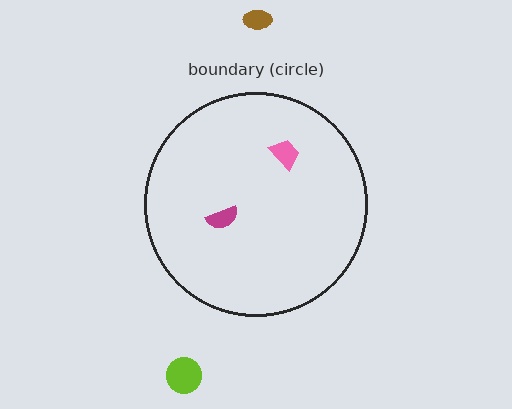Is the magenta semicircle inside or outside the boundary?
Inside.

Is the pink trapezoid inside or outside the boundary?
Inside.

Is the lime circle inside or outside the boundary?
Outside.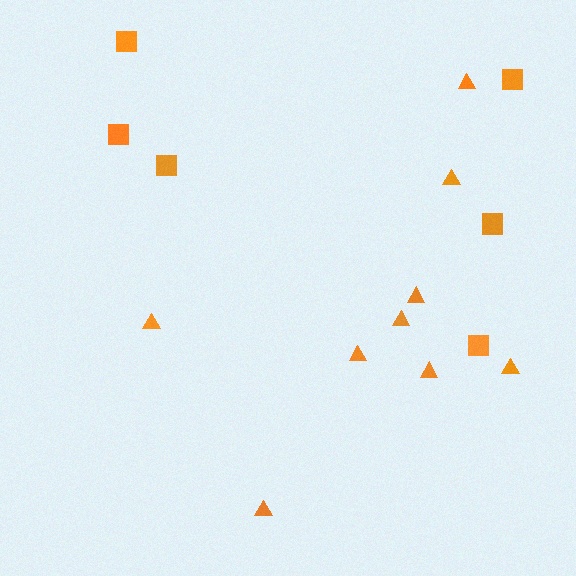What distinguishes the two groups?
There are 2 groups: one group of squares (6) and one group of triangles (9).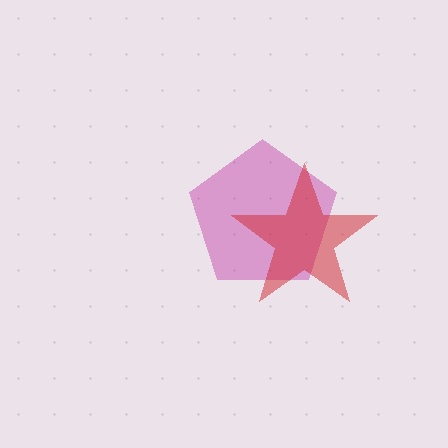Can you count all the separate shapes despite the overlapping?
Yes, there are 2 separate shapes.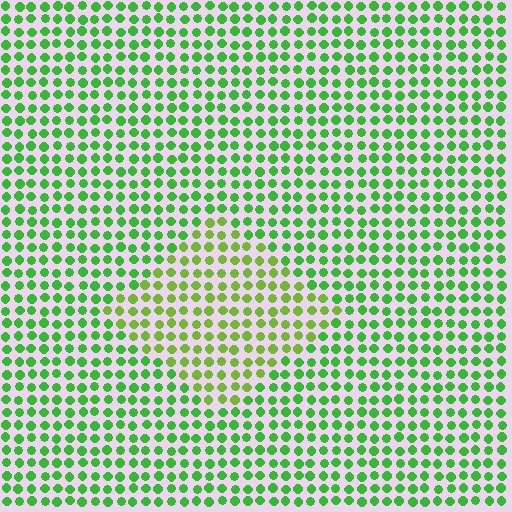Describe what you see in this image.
The image is filled with small green elements in a uniform arrangement. A diamond-shaped region is visible where the elements are tinted to a slightly different hue, forming a subtle color boundary.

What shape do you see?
I see a diamond.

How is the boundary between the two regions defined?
The boundary is defined purely by a slight shift in hue (about 29 degrees). Spacing, size, and orientation are identical on both sides.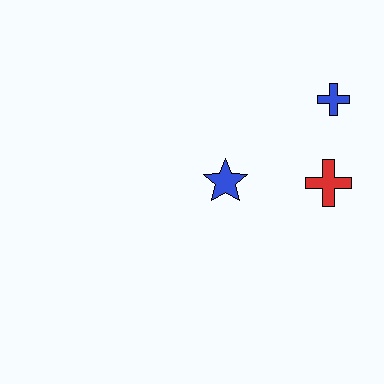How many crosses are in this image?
There are 2 crosses.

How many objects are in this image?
There are 3 objects.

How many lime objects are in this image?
There are no lime objects.